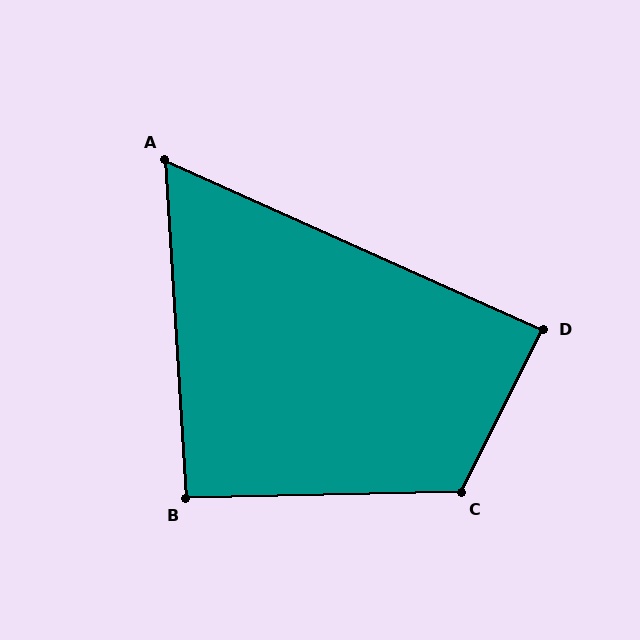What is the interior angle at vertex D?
Approximately 88 degrees (approximately right).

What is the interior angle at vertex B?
Approximately 92 degrees (approximately right).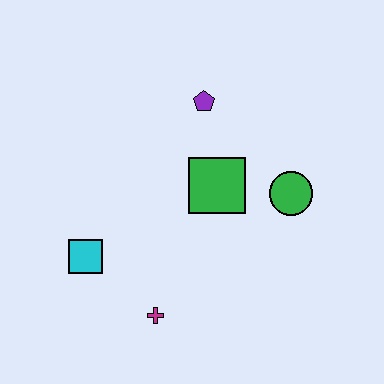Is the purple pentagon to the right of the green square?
No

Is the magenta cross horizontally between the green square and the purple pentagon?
No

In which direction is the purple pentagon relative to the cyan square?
The purple pentagon is above the cyan square.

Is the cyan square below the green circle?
Yes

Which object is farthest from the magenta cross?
The purple pentagon is farthest from the magenta cross.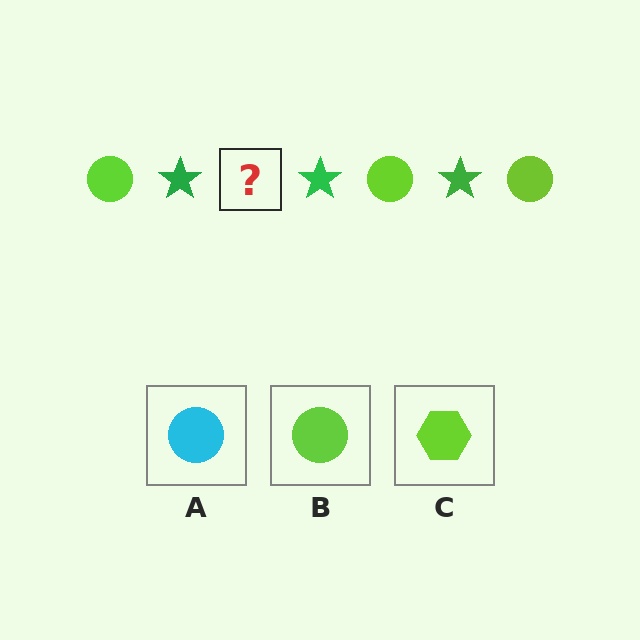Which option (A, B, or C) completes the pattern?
B.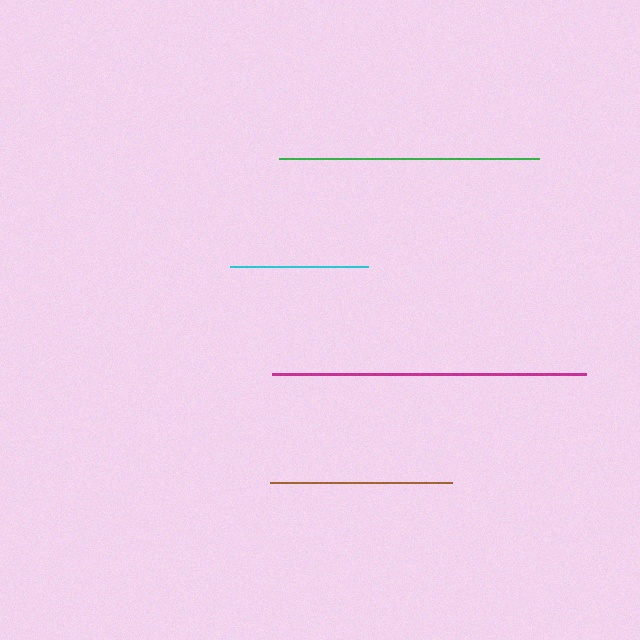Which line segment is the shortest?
The cyan line is the shortest at approximately 138 pixels.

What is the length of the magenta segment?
The magenta segment is approximately 315 pixels long.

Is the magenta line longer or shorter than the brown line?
The magenta line is longer than the brown line.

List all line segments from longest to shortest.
From longest to shortest: magenta, green, brown, cyan.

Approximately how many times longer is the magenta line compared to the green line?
The magenta line is approximately 1.2 times the length of the green line.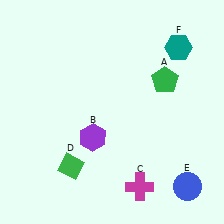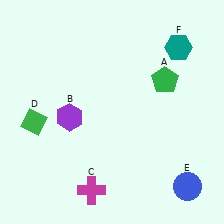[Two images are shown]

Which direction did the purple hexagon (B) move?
The purple hexagon (B) moved left.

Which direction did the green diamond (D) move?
The green diamond (D) moved up.